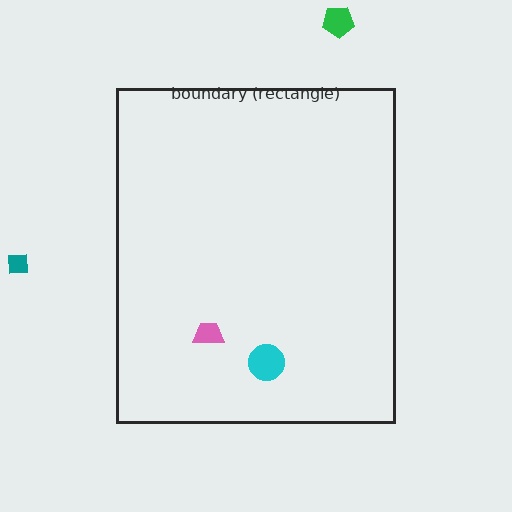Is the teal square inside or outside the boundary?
Outside.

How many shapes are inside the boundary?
2 inside, 2 outside.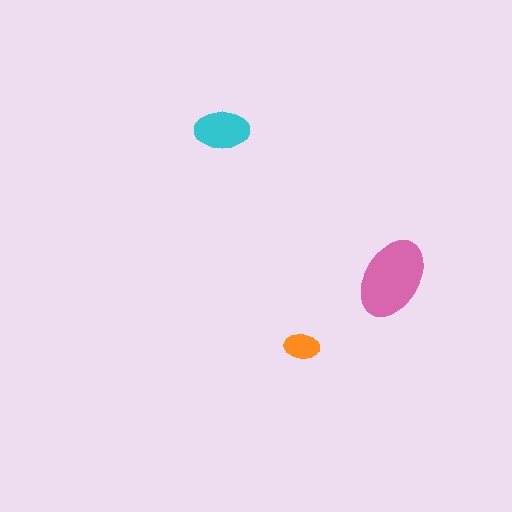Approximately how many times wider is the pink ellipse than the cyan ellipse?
About 1.5 times wider.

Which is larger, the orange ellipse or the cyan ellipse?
The cyan one.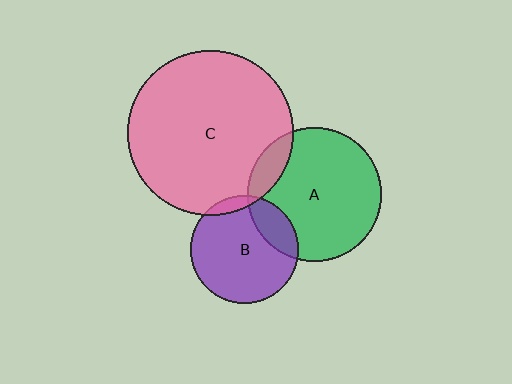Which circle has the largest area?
Circle C (pink).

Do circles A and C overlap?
Yes.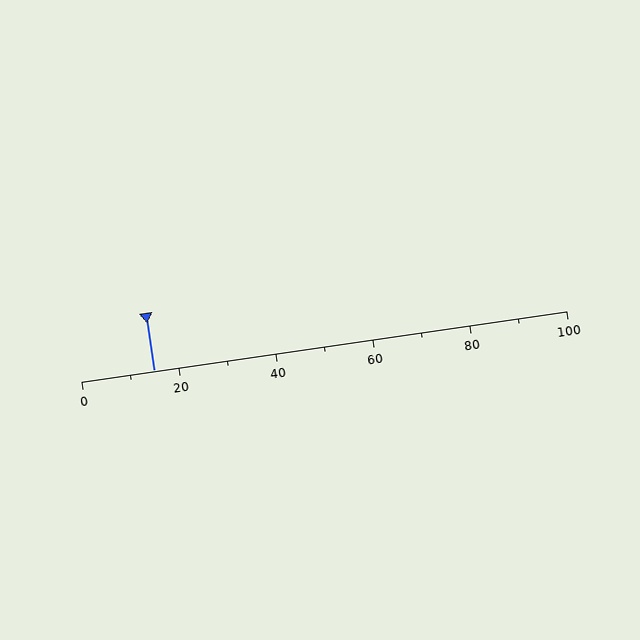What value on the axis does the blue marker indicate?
The marker indicates approximately 15.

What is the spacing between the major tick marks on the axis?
The major ticks are spaced 20 apart.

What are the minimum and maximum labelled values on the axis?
The axis runs from 0 to 100.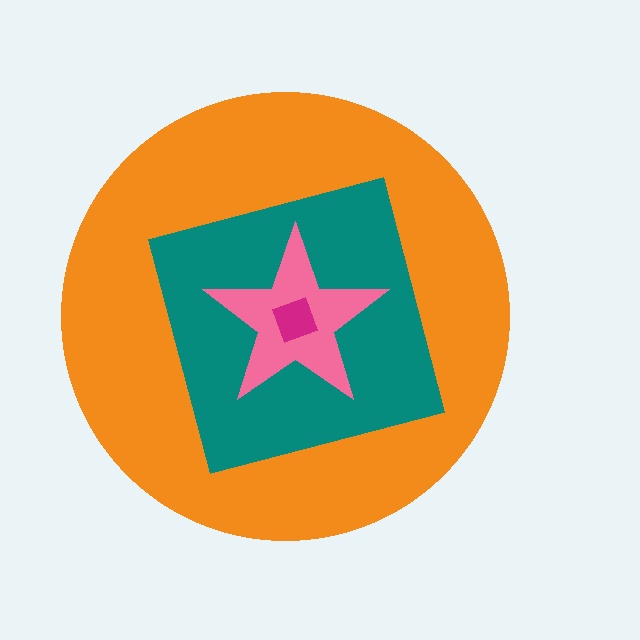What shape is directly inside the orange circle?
The teal square.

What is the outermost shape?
The orange circle.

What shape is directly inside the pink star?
The magenta square.